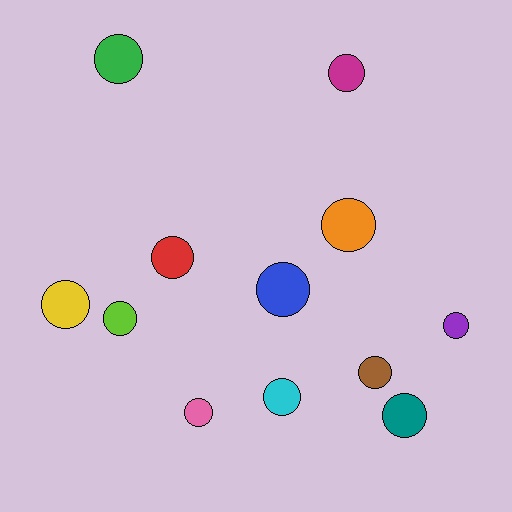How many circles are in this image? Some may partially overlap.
There are 12 circles.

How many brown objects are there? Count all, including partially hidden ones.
There is 1 brown object.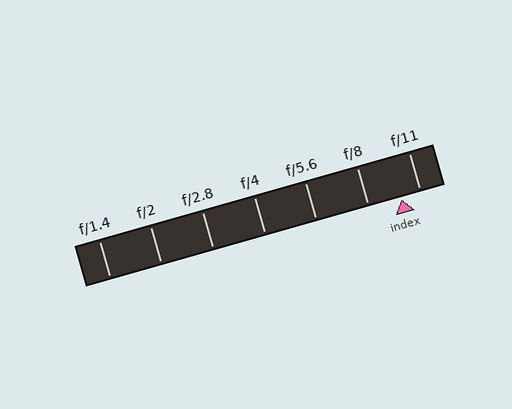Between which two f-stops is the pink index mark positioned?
The index mark is between f/8 and f/11.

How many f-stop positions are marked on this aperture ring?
There are 7 f-stop positions marked.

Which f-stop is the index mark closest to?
The index mark is closest to f/11.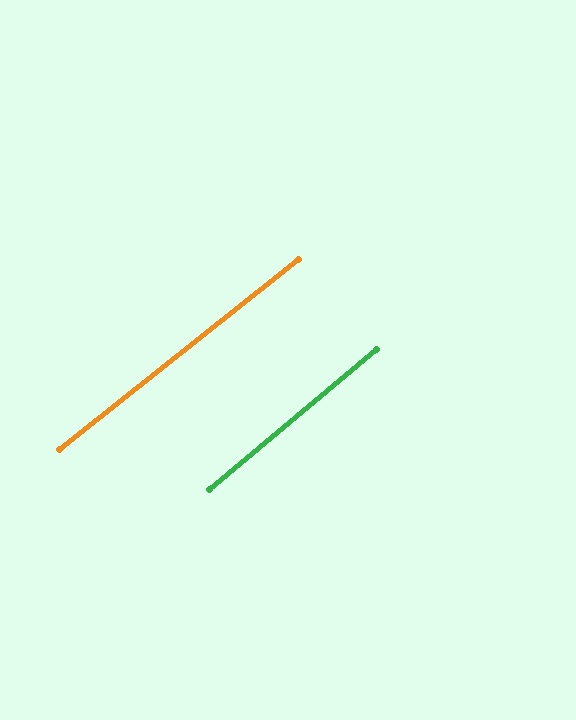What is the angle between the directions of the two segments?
Approximately 1 degree.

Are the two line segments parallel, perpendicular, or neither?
Parallel — their directions differ by only 1.4°.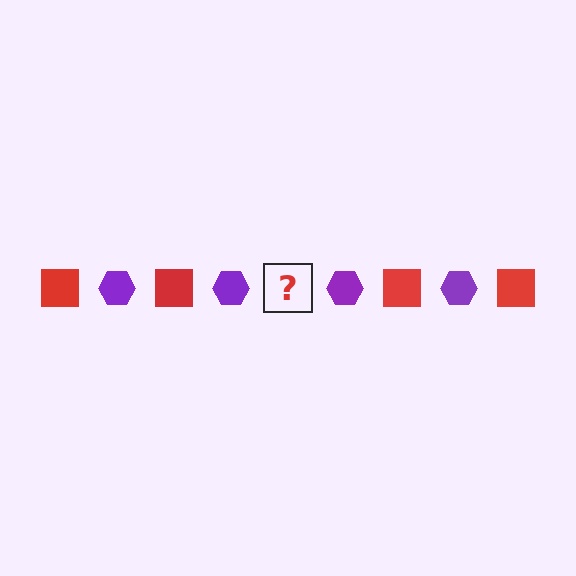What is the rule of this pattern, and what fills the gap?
The rule is that the pattern alternates between red square and purple hexagon. The gap should be filled with a red square.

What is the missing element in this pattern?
The missing element is a red square.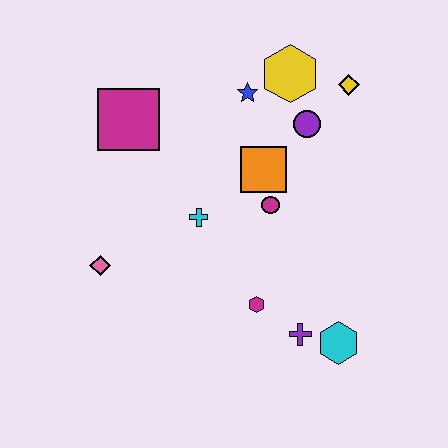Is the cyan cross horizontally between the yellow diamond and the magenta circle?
No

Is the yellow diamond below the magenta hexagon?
No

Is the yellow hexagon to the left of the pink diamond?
No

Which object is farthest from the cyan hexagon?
The magenta square is farthest from the cyan hexagon.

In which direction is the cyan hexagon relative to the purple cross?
The cyan hexagon is to the right of the purple cross.